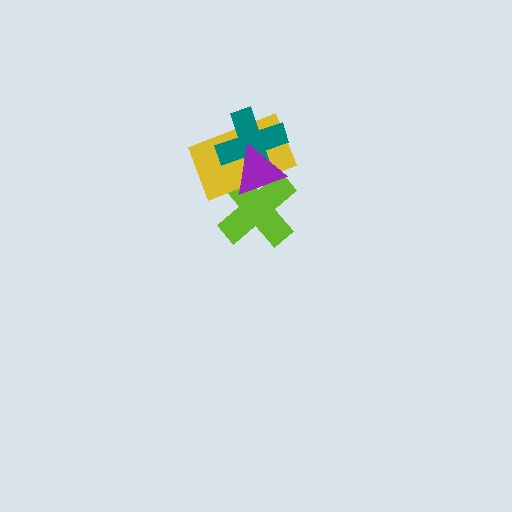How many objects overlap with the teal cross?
3 objects overlap with the teal cross.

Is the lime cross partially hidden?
Yes, it is partially covered by another shape.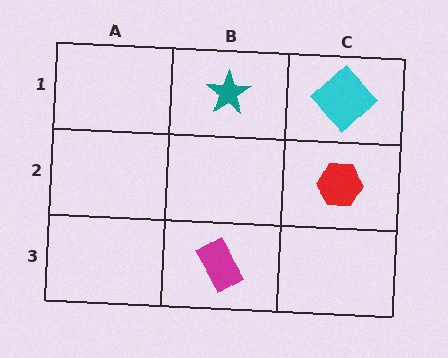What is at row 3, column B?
A magenta rectangle.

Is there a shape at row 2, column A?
No, that cell is empty.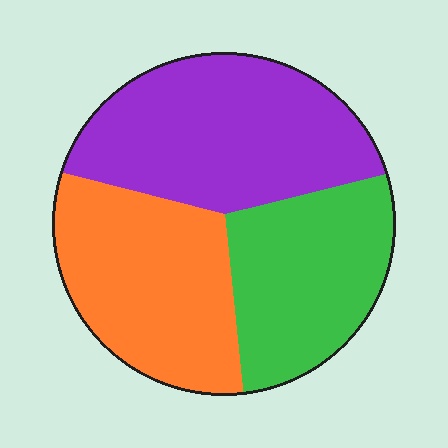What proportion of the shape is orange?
Orange covers about 35% of the shape.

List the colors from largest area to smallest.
From largest to smallest: purple, orange, green.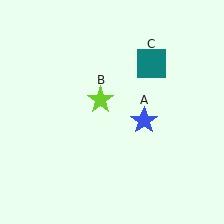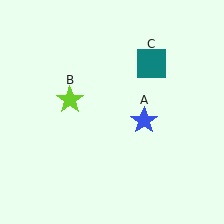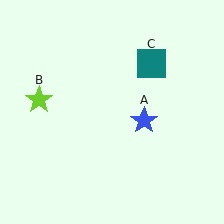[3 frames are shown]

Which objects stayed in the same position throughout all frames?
Blue star (object A) and teal square (object C) remained stationary.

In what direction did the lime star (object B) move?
The lime star (object B) moved left.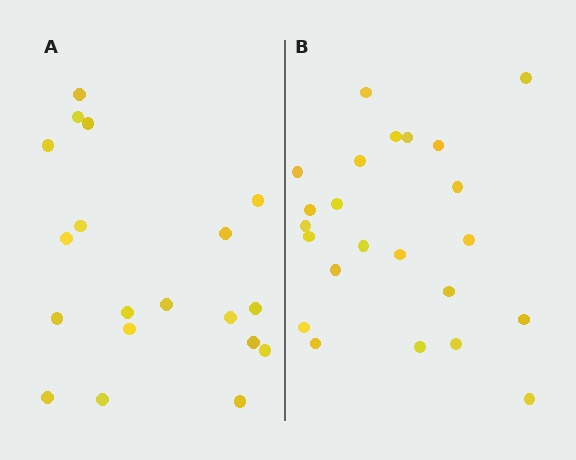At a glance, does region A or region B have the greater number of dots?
Region B (the right region) has more dots.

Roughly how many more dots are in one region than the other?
Region B has about 4 more dots than region A.